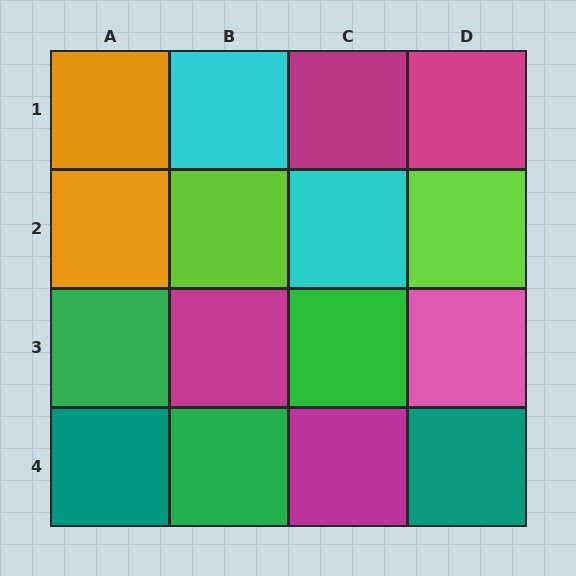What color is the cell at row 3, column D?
Pink.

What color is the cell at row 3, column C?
Green.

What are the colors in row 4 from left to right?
Teal, green, magenta, teal.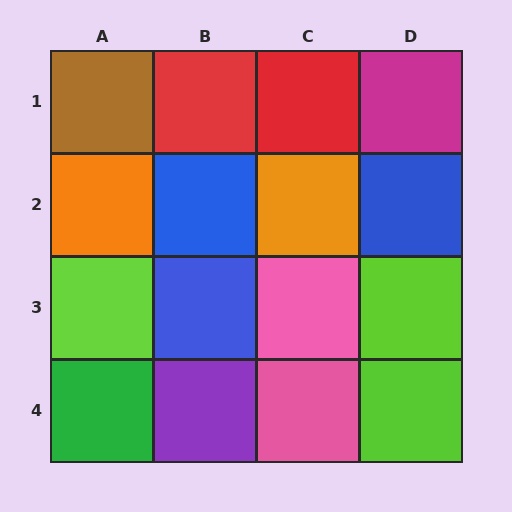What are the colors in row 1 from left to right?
Brown, red, red, magenta.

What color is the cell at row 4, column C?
Pink.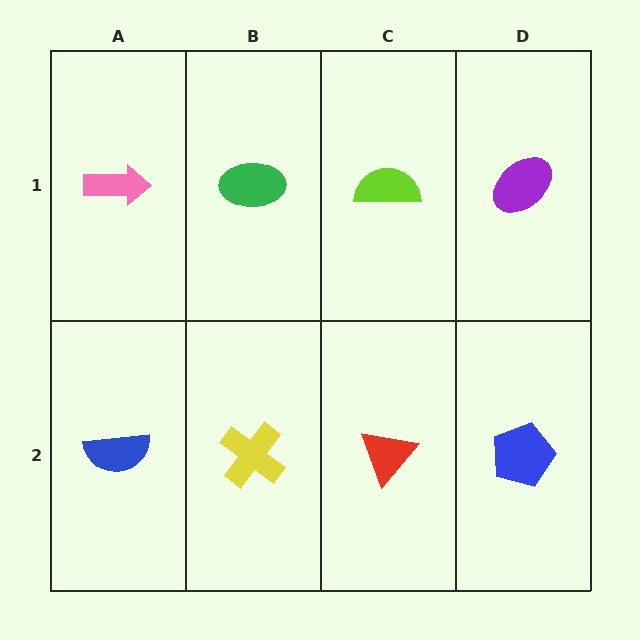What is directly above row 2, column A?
A pink arrow.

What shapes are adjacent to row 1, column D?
A blue pentagon (row 2, column D), a lime semicircle (row 1, column C).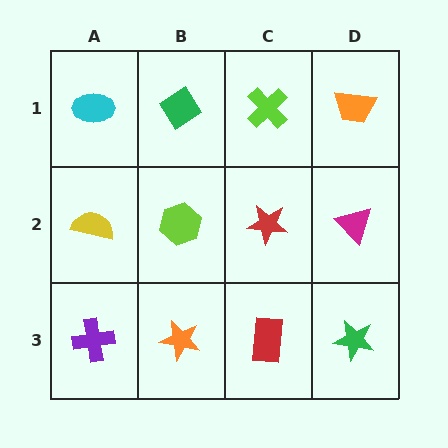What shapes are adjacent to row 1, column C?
A red star (row 2, column C), a green diamond (row 1, column B), an orange trapezoid (row 1, column D).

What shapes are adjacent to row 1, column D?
A magenta triangle (row 2, column D), a lime cross (row 1, column C).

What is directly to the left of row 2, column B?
A yellow semicircle.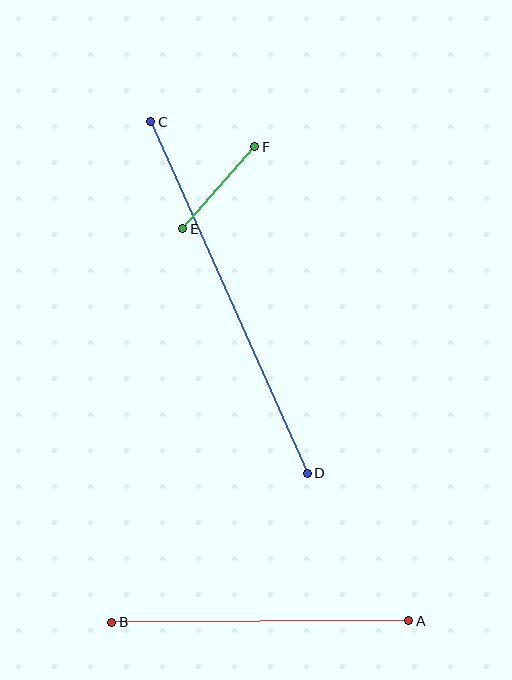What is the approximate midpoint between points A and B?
The midpoint is at approximately (260, 622) pixels.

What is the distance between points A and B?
The distance is approximately 297 pixels.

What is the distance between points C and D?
The distance is approximately 385 pixels.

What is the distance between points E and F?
The distance is approximately 109 pixels.